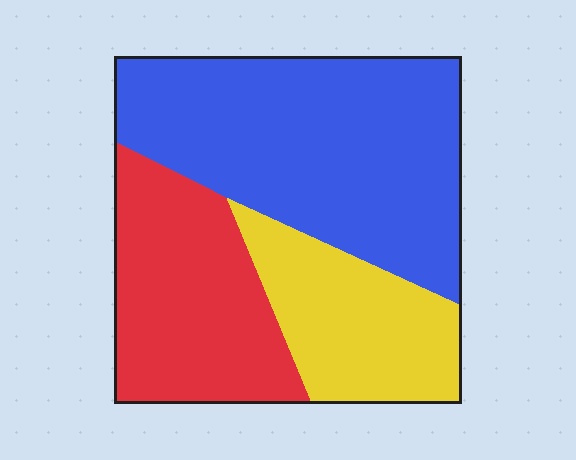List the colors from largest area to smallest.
From largest to smallest: blue, red, yellow.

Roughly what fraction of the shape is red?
Red covers 29% of the shape.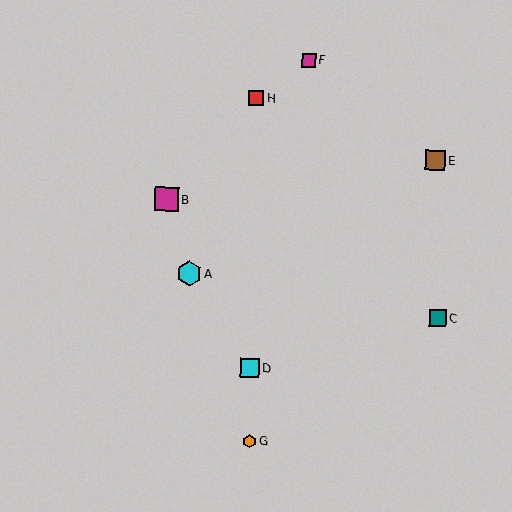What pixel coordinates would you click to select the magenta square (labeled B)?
Click at (167, 199) to select the magenta square B.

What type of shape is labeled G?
Shape G is an orange hexagon.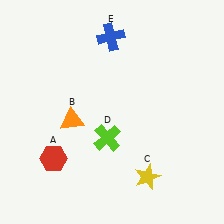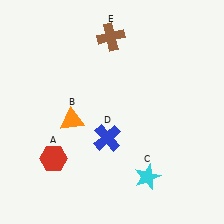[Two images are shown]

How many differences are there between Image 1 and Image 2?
There are 3 differences between the two images.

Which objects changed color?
C changed from yellow to cyan. D changed from lime to blue. E changed from blue to brown.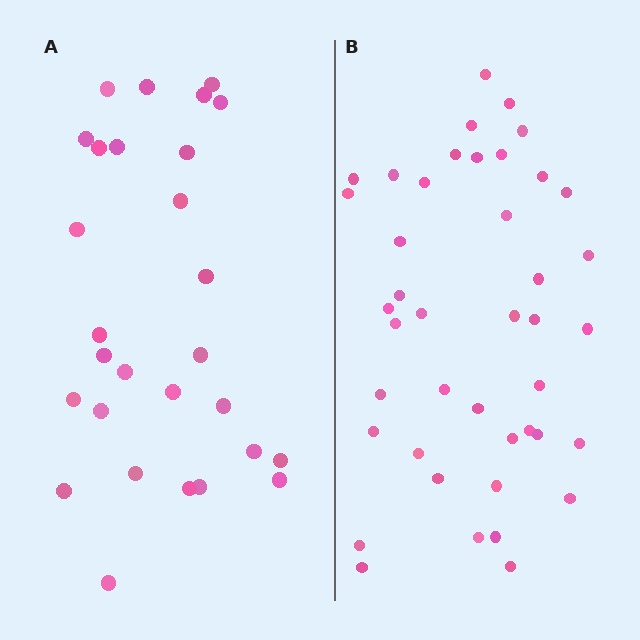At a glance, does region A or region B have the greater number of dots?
Region B (the right region) has more dots.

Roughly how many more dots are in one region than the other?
Region B has approximately 15 more dots than region A.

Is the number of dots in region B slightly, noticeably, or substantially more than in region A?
Region B has substantially more. The ratio is roughly 1.5 to 1.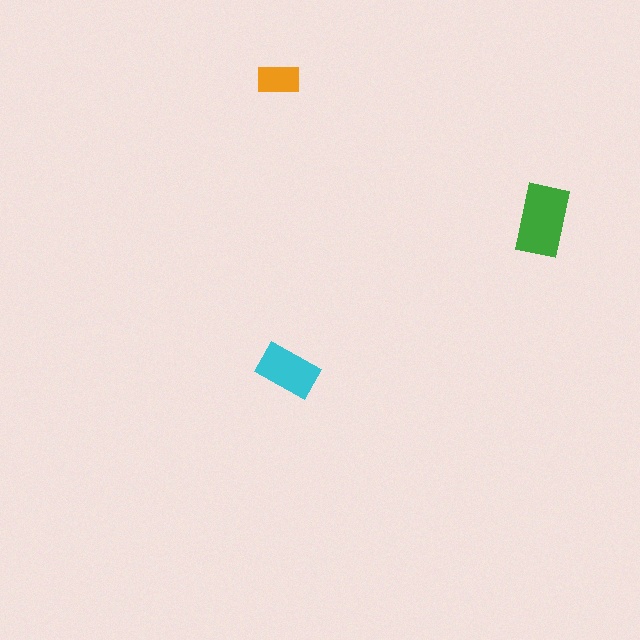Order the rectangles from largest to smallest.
the green one, the cyan one, the orange one.